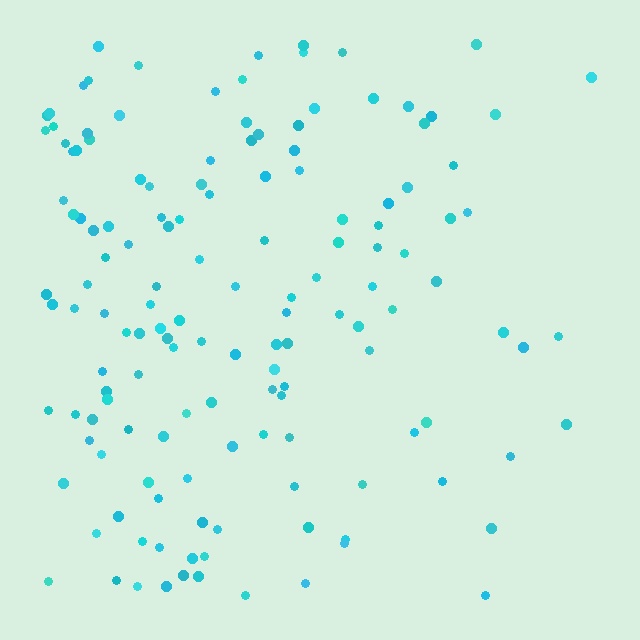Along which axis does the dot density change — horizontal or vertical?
Horizontal.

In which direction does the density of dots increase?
From right to left, with the left side densest.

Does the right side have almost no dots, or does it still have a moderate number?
Still a moderate number, just noticeably fewer than the left.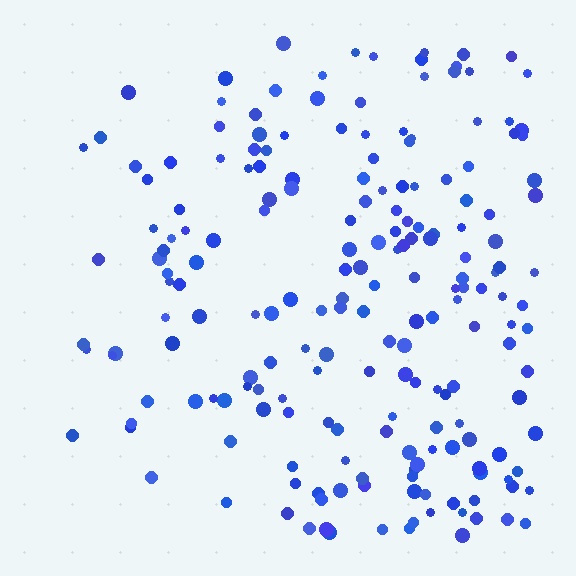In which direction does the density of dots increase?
From left to right, with the right side densest.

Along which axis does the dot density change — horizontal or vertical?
Horizontal.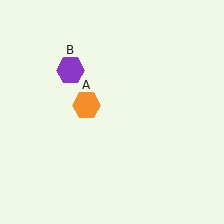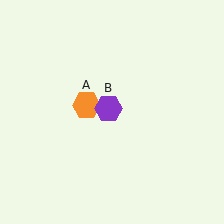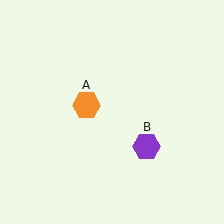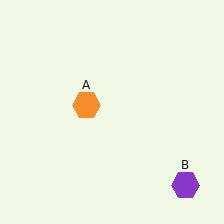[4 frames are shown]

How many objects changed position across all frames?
1 object changed position: purple hexagon (object B).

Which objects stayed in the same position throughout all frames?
Orange hexagon (object A) remained stationary.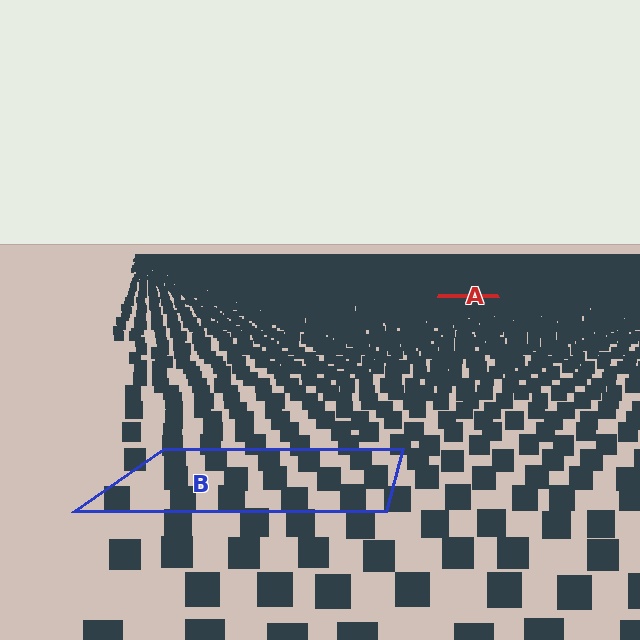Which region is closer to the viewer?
Region B is closer. The texture elements there are larger and more spread out.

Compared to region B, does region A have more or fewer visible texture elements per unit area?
Region A has more texture elements per unit area — they are packed more densely because it is farther away.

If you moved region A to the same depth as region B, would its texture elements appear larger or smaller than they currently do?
They would appear larger. At a closer depth, the same texture elements are projected at a bigger on-screen size.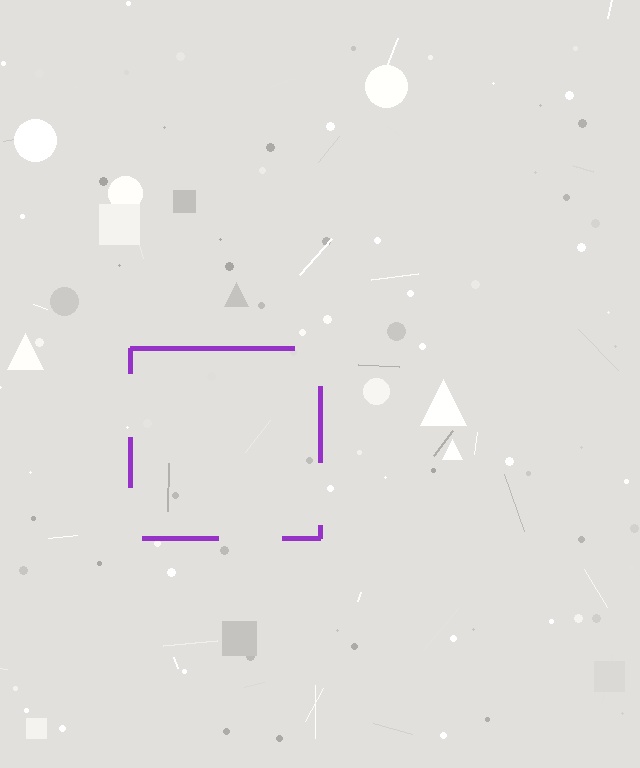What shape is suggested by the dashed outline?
The dashed outline suggests a square.